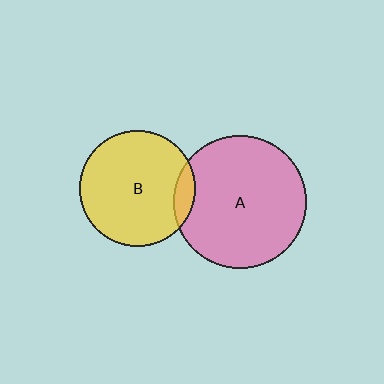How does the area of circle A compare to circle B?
Approximately 1.3 times.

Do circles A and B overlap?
Yes.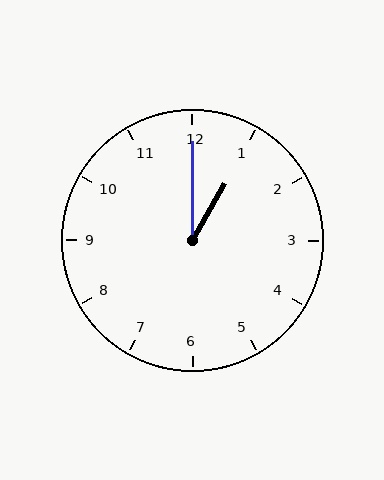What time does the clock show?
1:00.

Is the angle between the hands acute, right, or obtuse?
It is acute.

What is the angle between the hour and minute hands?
Approximately 30 degrees.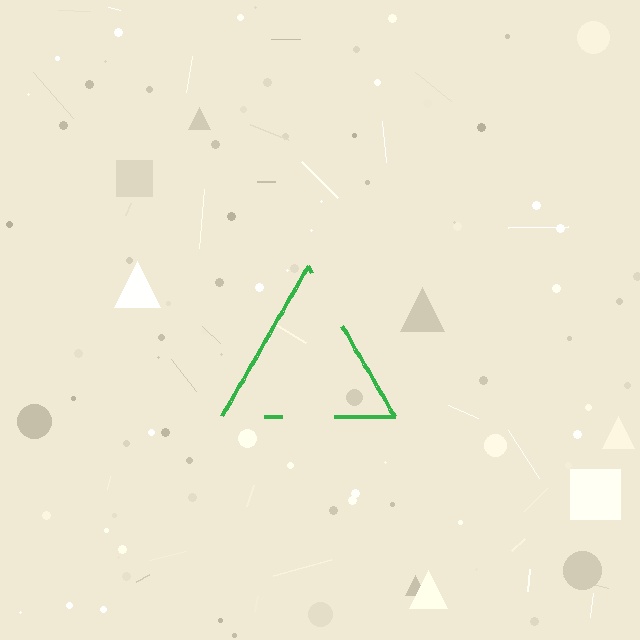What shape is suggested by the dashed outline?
The dashed outline suggests a triangle.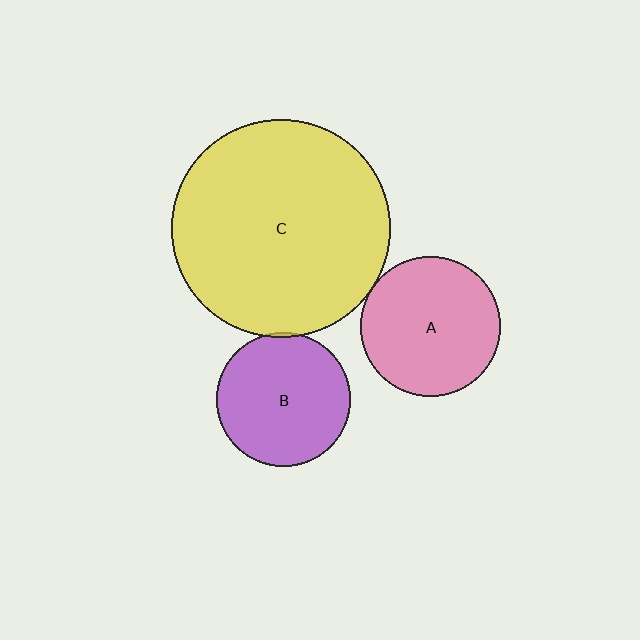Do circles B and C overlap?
Yes.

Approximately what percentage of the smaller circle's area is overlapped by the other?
Approximately 5%.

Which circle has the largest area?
Circle C (yellow).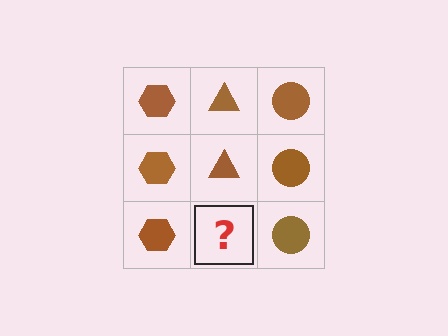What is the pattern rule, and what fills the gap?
The rule is that each column has a consistent shape. The gap should be filled with a brown triangle.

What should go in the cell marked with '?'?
The missing cell should contain a brown triangle.